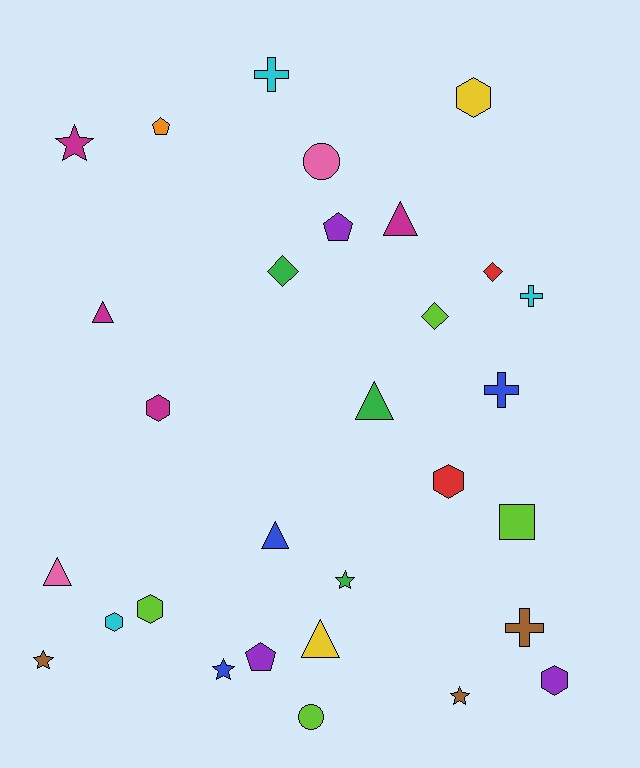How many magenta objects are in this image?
There are 4 magenta objects.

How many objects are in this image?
There are 30 objects.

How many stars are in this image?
There are 5 stars.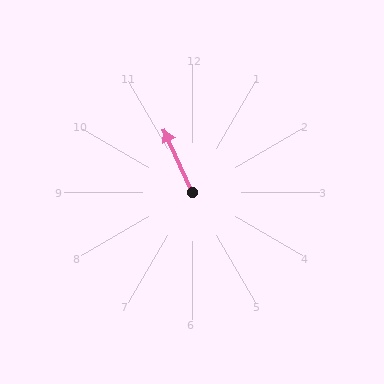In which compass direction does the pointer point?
Northwest.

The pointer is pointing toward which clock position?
Roughly 11 o'clock.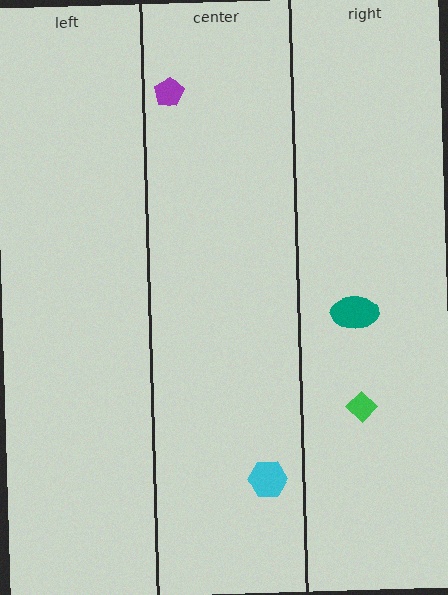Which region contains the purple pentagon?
The center region.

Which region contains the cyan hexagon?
The center region.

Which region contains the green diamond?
The right region.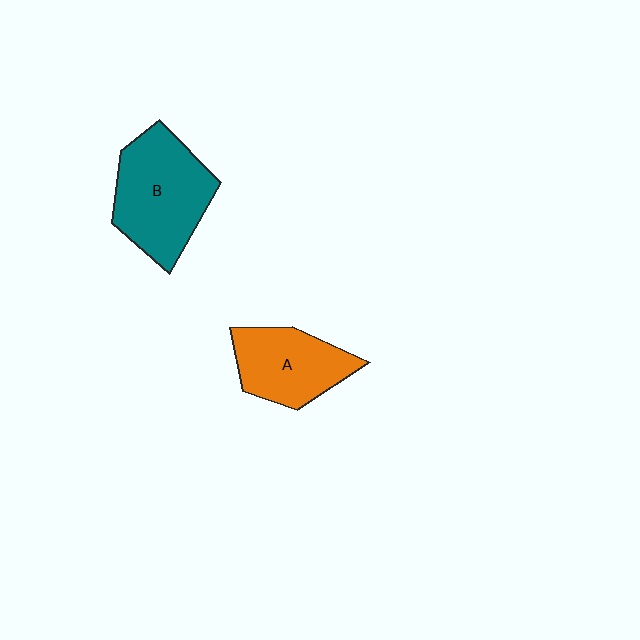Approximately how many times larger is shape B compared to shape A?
Approximately 1.4 times.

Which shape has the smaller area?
Shape A (orange).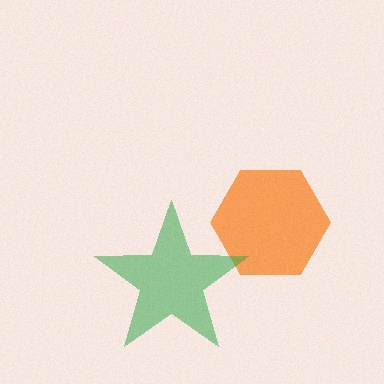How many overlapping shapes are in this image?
There are 2 overlapping shapes in the image.